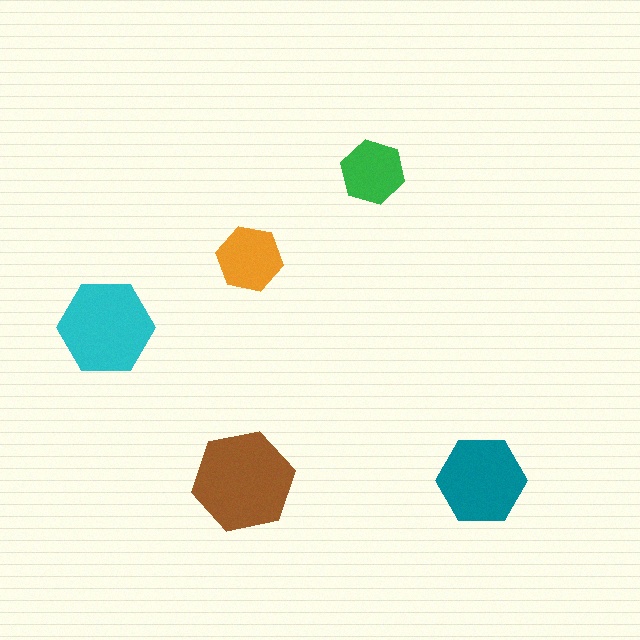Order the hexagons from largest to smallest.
the brown one, the cyan one, the teal one, the orange one, the green one.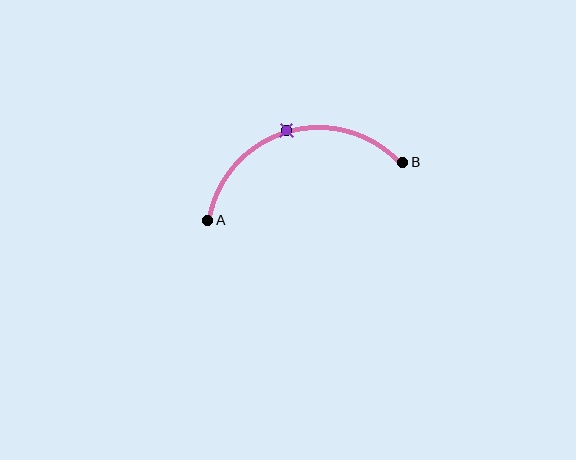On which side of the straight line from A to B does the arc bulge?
The arc bulges above the straight line connecting A and B.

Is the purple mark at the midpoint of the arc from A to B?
Yes. The purple mark lies on the arc at equal arc-length from both A and B — it is the arc midpoint.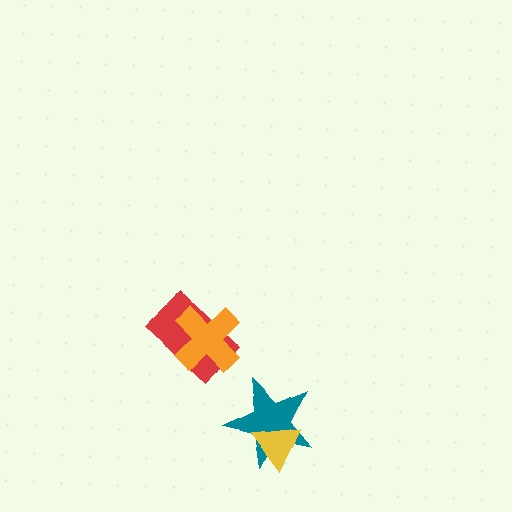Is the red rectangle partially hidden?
Yes, it is partially covered by another shape.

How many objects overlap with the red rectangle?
1 object overlaps with the red rectangle.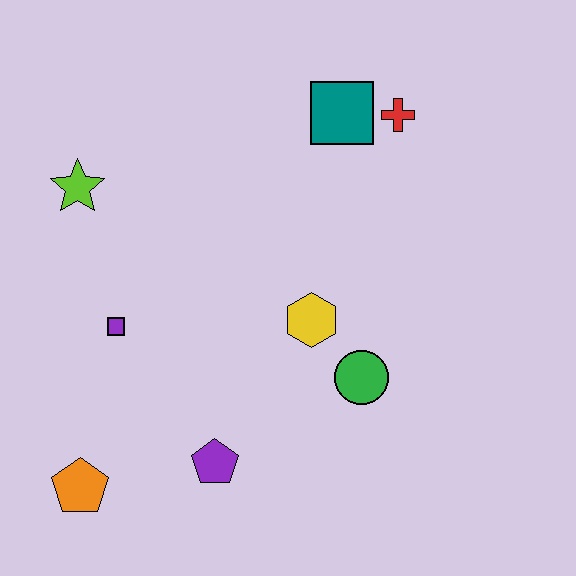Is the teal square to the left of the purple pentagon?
No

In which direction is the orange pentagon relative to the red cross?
The orange pentagon is below the red cross.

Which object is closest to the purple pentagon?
The orange pentagon is closest to the purple pentagon.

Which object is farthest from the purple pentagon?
The red cross is farthest from the purple pentagon.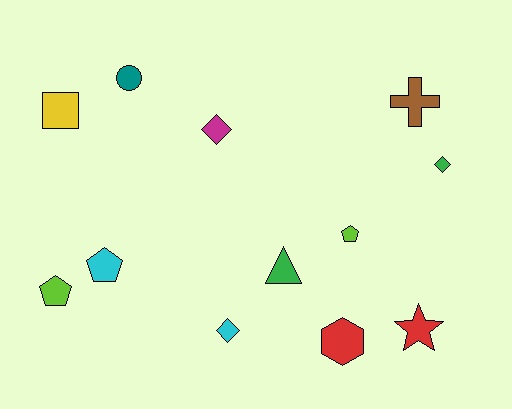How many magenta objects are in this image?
There is 1 magenta object.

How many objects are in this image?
There are 12 objects.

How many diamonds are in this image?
There are 3 diamonds.